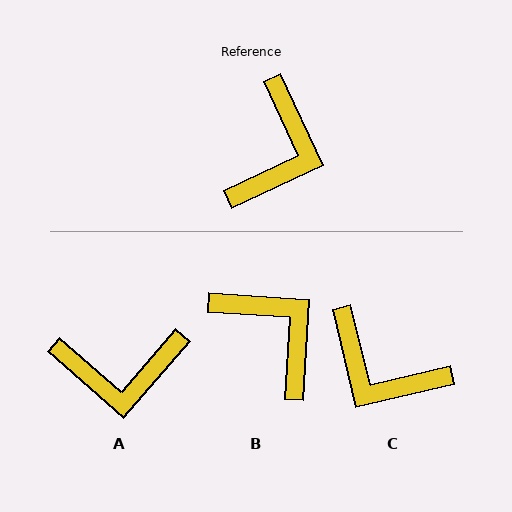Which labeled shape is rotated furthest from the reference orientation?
C, about 101 degrees away.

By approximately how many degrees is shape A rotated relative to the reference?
Approximately 66 degrees clockwise.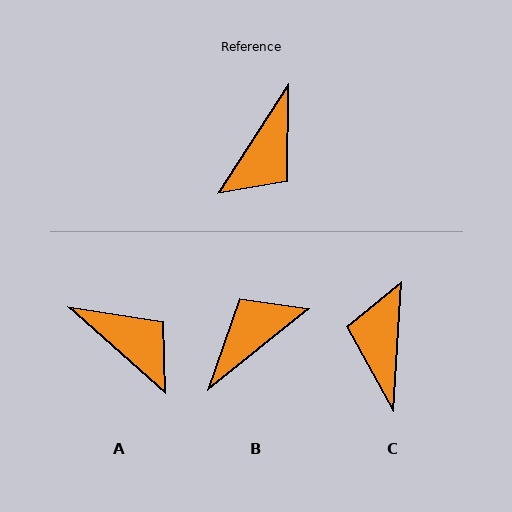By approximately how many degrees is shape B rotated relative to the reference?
Approximately 162 degrees counter-clockwise.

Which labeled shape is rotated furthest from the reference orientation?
B, about 162 degrees away.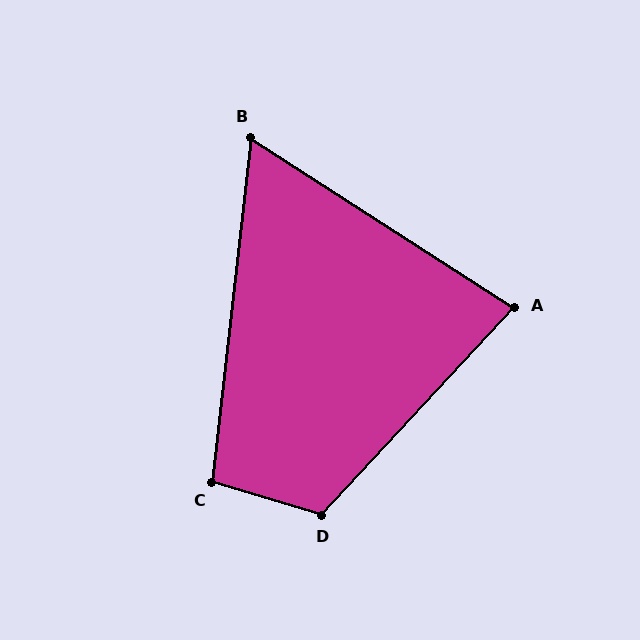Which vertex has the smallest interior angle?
B, at approximately 64 degrees.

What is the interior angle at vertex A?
Approximately 80 degrees (acute).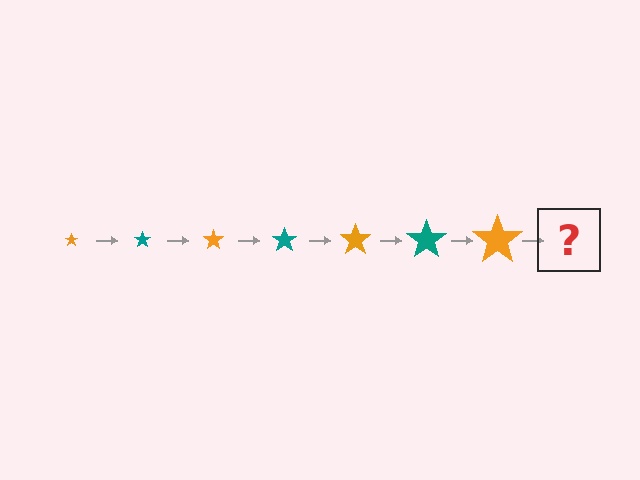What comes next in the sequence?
The next element should be a teal star, larger than the previous one.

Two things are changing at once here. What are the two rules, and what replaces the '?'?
The two rules are that the star grows larger each step and the color cycles through orange and teal. The '?' should be a teal star, larger than the previous one.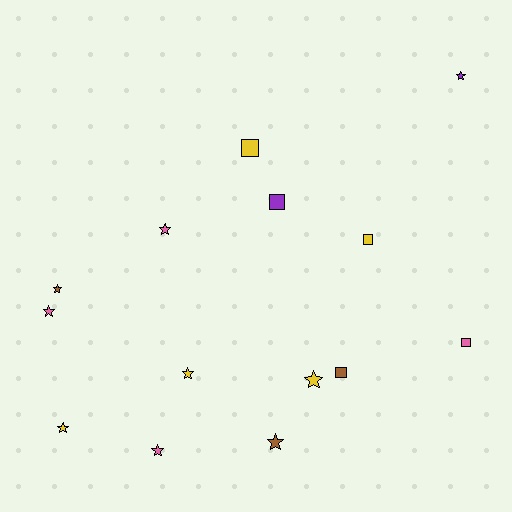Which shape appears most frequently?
Star, with 9 objects.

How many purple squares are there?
There is 1 purple square.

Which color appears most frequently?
Yellow, with 5 objects.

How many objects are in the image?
There are 14 objects.